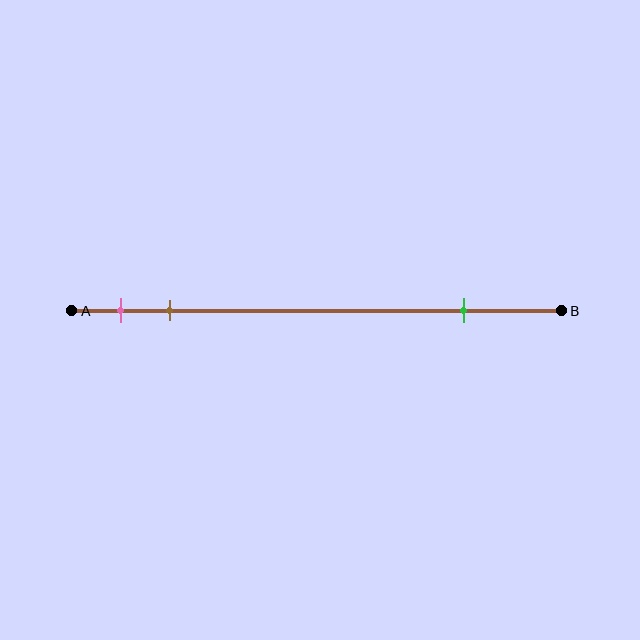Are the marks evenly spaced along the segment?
No, the marks are not evenly spaced.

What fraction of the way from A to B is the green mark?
The green mark is approximately 80% (0.8) of the way from A to B.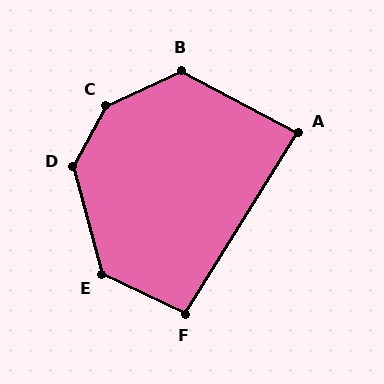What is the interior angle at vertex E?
Approximately 131 degrees (obtuse).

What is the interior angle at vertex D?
Approximately 136 degrees (obtuse).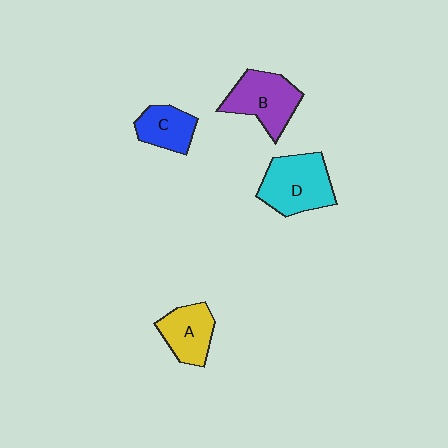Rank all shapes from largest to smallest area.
From largest to smallest: D (cyan), B (purple), A (yellow), C (blue).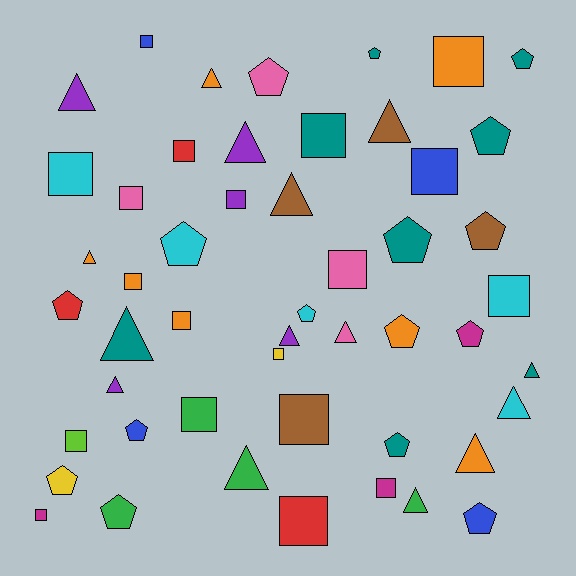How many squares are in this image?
There are 19 squares.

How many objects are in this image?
There are 50 objects.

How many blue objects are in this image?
There are 4 blue objects.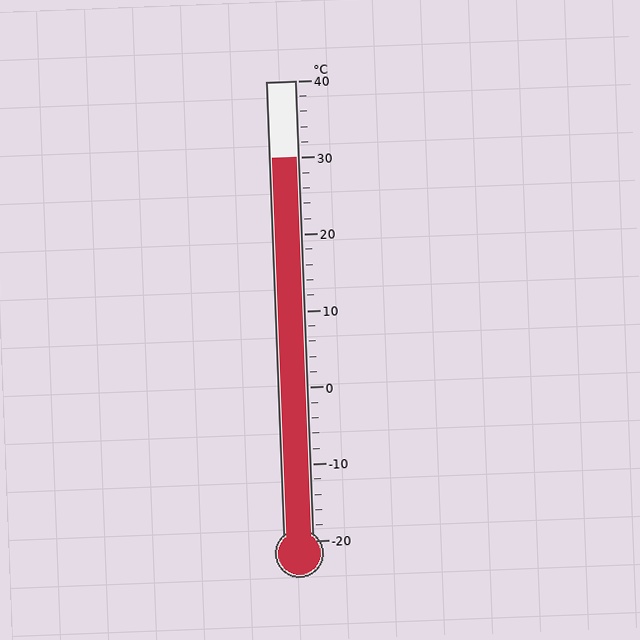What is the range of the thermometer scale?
The thermometer scale ranges from -20°C to 40°C.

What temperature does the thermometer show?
The thermometer shows approximately 30°C.